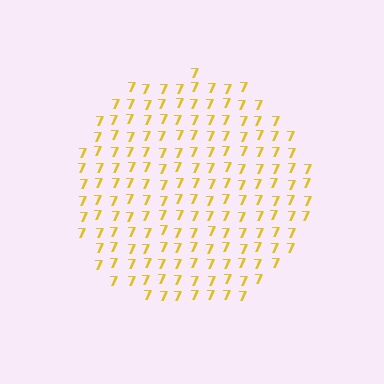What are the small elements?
The small elements are digit 7's.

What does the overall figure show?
The overall figure shows a circle.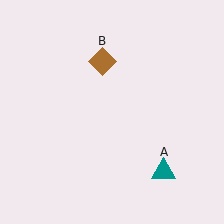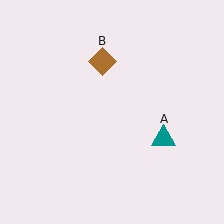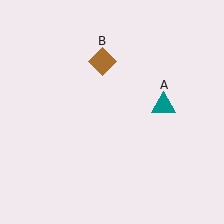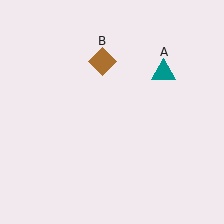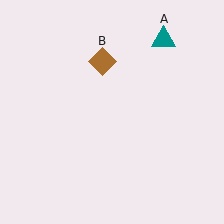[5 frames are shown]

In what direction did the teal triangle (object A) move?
The teal triangle (object A) moved up.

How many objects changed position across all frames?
1 object changed position: teal triangle (object A).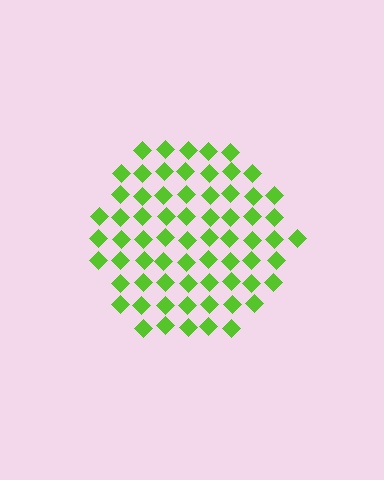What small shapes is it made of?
It is made of small diamonds.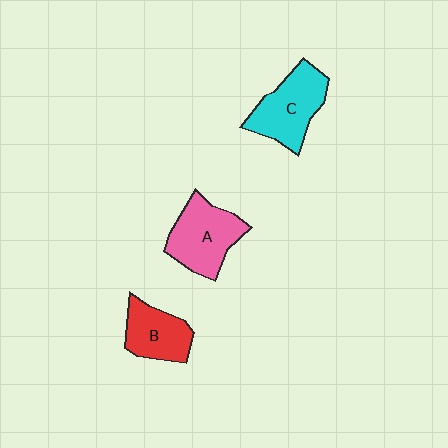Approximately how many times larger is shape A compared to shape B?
Approximately 1.3 times.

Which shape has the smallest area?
Shape B (red).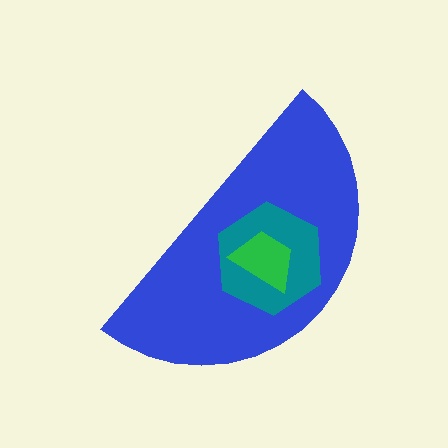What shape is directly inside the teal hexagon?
The green trapezoid.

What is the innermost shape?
The green trapezoid.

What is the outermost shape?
The blue semicircle.